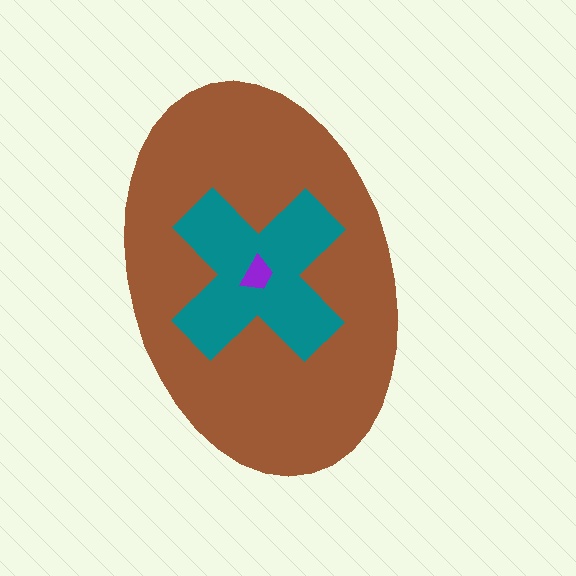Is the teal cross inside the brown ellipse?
Yes.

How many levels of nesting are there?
3.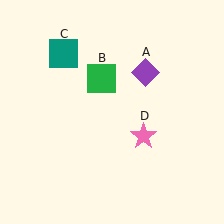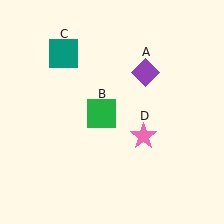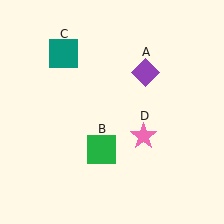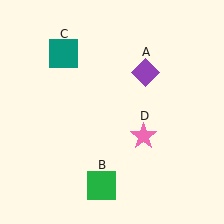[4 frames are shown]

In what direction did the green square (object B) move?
The green square (object B) moved down.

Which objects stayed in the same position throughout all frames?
Purple diamond (object A) and teal square (object C) and pink star (object D) remained stationary.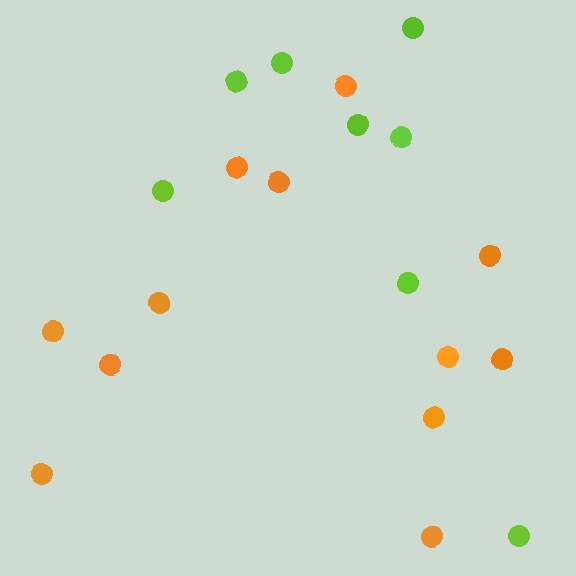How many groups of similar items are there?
There are 2 groups: one group of lime circles (8) and one group of orange circles (12).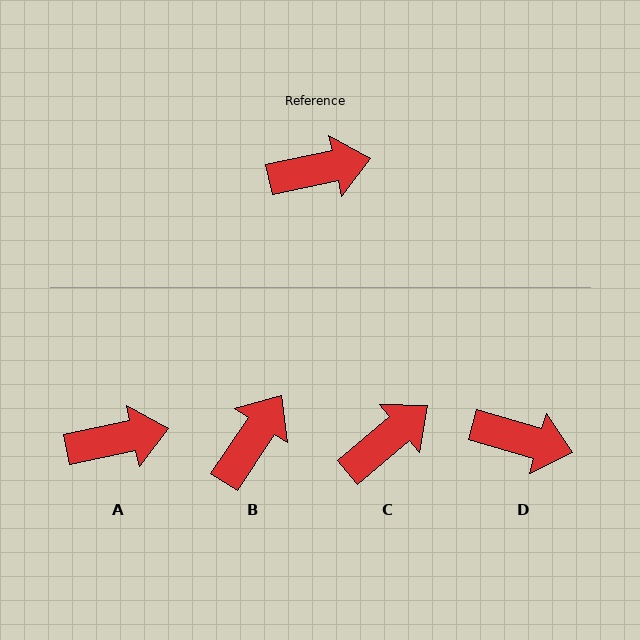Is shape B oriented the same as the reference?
No, it is off by about 45 degrees.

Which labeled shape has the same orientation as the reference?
A.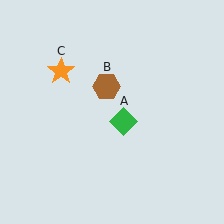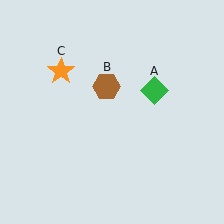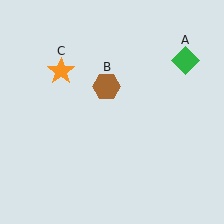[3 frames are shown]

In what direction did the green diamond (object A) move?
The green diamond (object A) moved up and to the right.